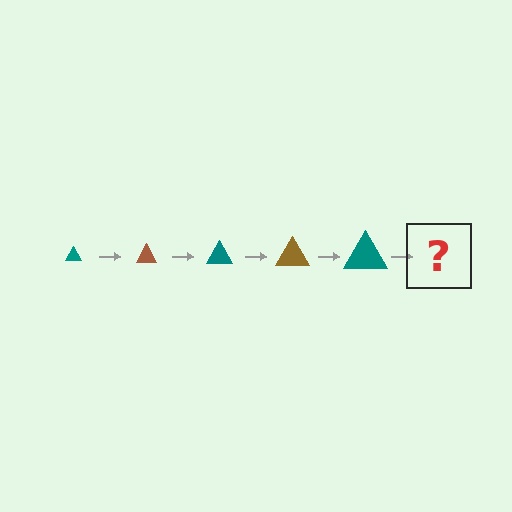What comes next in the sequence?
The next element should be a brown triangle, larger than the previous one.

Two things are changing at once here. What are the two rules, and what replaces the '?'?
The two rules are that the triangle grows larger each step and the color cycles through teal and brown. The '?' should be a brown triangle, larger than the previous one.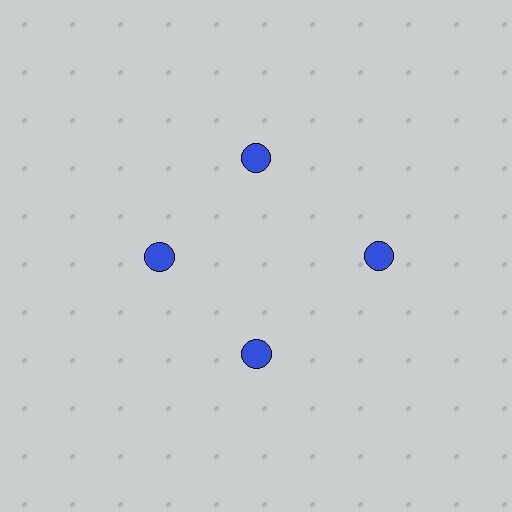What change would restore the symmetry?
The symmetry would be restored by moving it inward, back onto the ring so that all 4 circles sit at equal angles and equal distance from the center.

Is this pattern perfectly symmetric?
No. The 4 blue circles are arranged in a ring, but one element near the 3 o'clock position is pushed outward from the center, breaking the 4-fold rotational symmetry.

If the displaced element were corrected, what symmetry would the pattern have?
It would have 4-fold rotational symmetry — the pattern would map onto itself every 90 degrees.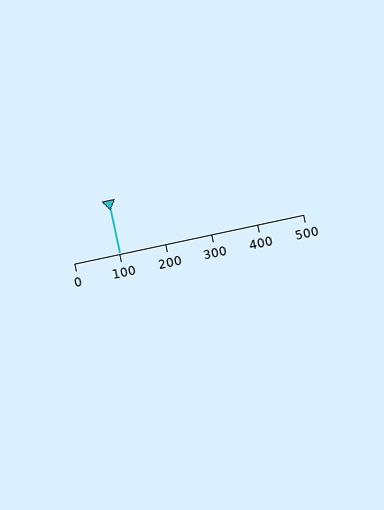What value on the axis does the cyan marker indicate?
The marker indicates approximately 100.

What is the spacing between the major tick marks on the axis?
The major ticks are spaced 100 apart.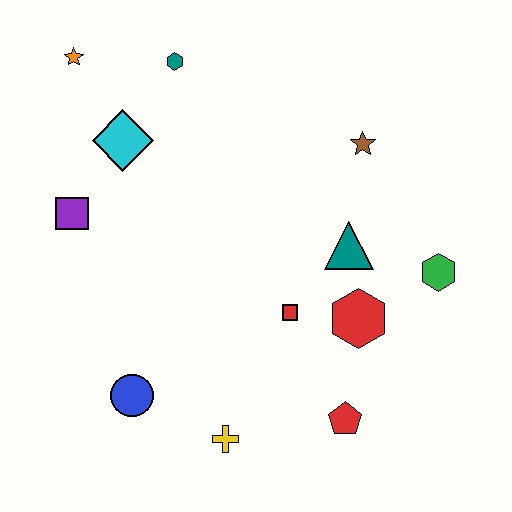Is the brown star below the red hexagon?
No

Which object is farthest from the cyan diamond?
The red pentagon is farthest from the cyan diamond.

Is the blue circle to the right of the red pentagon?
No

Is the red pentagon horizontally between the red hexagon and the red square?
Yes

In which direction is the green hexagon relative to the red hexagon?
The green hexagon is to the right of the red hexagon.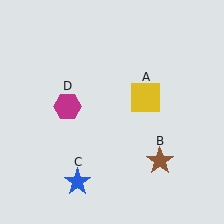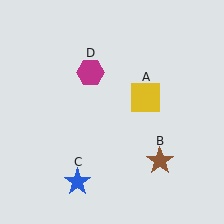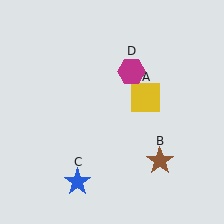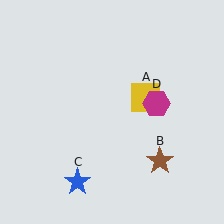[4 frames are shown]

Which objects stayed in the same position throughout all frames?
Yellow square (object A) and brown star (object B) and blue star (object C) remained stationary.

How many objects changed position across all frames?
1 object changed position: magenta hexagon (object D).